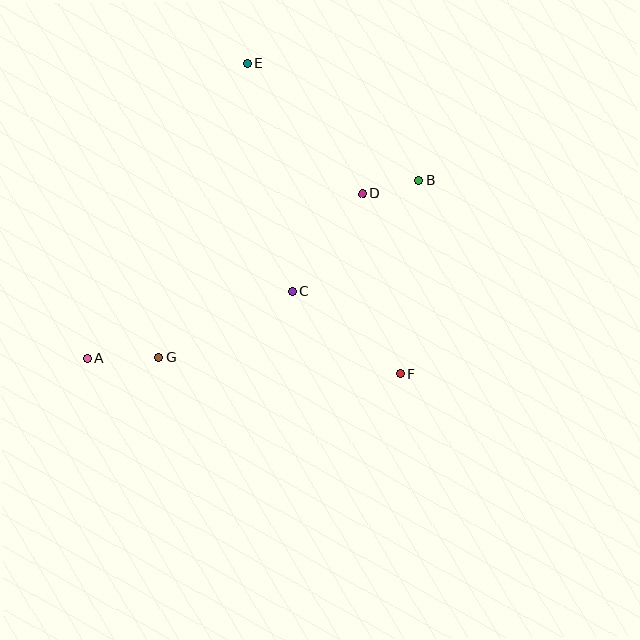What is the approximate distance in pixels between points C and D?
The distance between C and D is approximately 121 pixels.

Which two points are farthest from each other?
Points A and B are farthest from each other.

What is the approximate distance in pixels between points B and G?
The distance between B and G is approximately 314 pixels.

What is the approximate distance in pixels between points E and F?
The distance between E and F is approximately 346 pixels.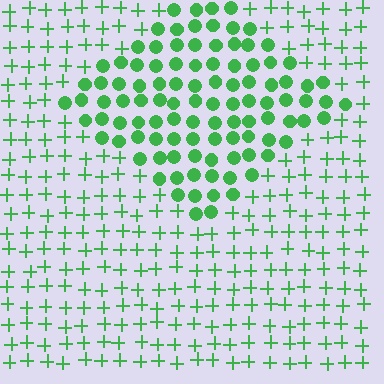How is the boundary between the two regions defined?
The boundary is defined by a change in element shape: circles inside vs. plus signs outside. All elements share the same color and spacing.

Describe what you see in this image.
The image is filled with small green elements arranged in a uniform grid. A diamond-shaped region contains circles, while the surrounding area contains plus signs. The boundary is defined purely by the change in element shape.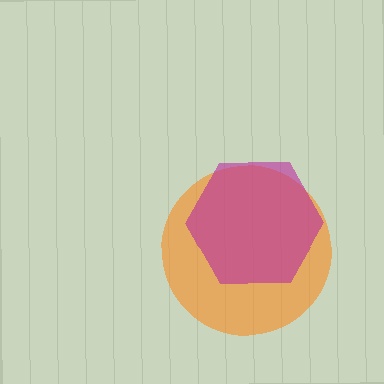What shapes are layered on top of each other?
The layered shapes are: an orange circle, a magenta hexagon.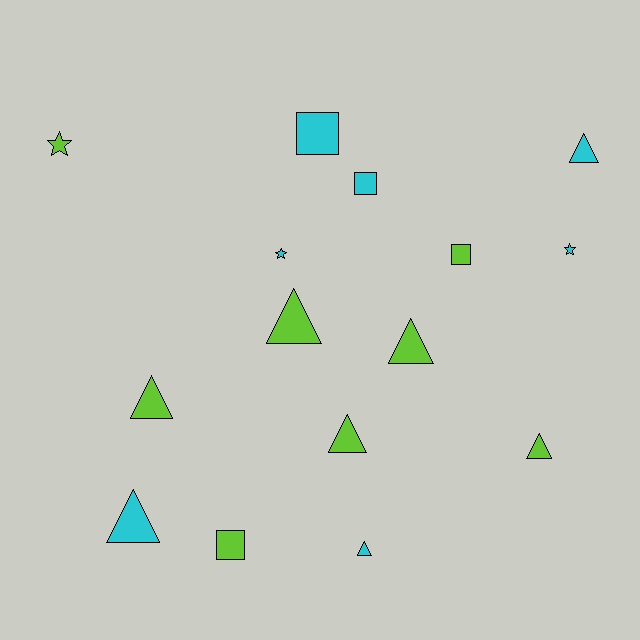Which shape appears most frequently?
Triangle, with 8 objects.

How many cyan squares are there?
There are 2 cyan squares.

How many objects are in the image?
There are 15 objects.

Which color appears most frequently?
Lime, with 8 objects.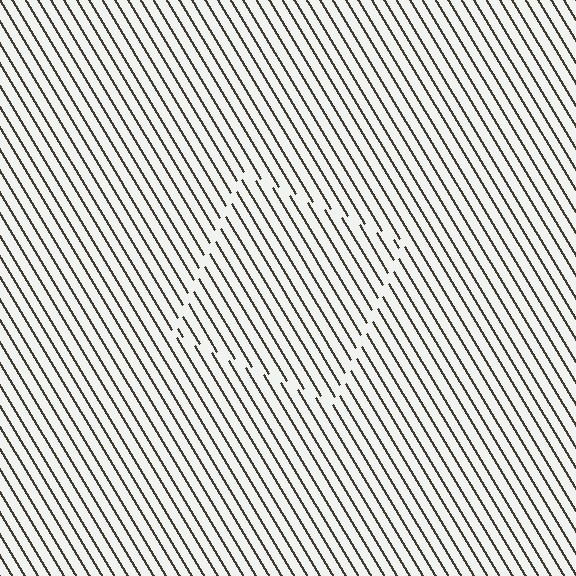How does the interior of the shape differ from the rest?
The interior of the shape contains the same grating, shifted by half a period — the contour is defined by the phase discontinuity where line-ends from the inner and outer gratings abut.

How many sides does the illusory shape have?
4 sides — the line-ends trace a square.